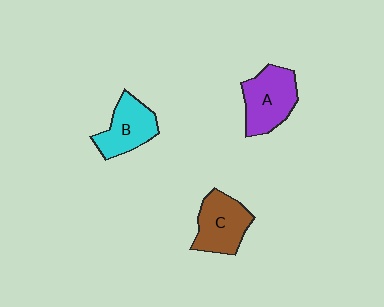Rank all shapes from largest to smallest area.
From largest to smallest: A (purple), C (brown), B (cyan).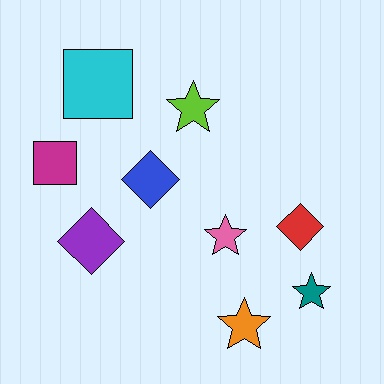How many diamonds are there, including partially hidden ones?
There are 3 diamonds.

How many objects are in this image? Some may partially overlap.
There are 9 objects.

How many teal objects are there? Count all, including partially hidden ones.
There is 1 teal object.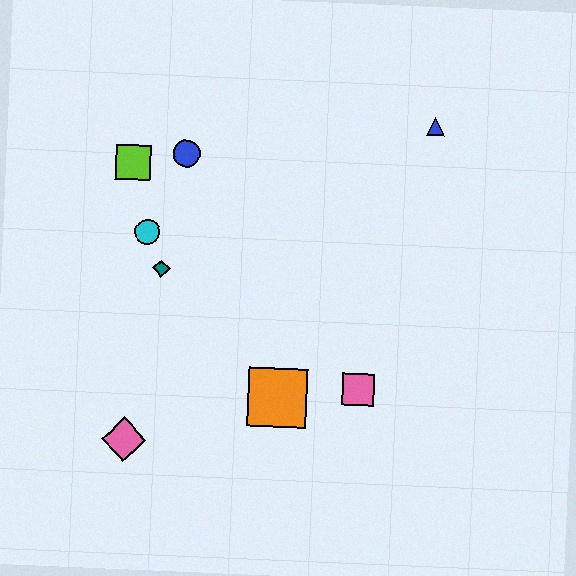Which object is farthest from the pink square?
The lime square is farthest from the pink square.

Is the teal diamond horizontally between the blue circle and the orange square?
No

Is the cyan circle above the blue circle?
No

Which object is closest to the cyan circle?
The teal diamond is closest to the cyan circle.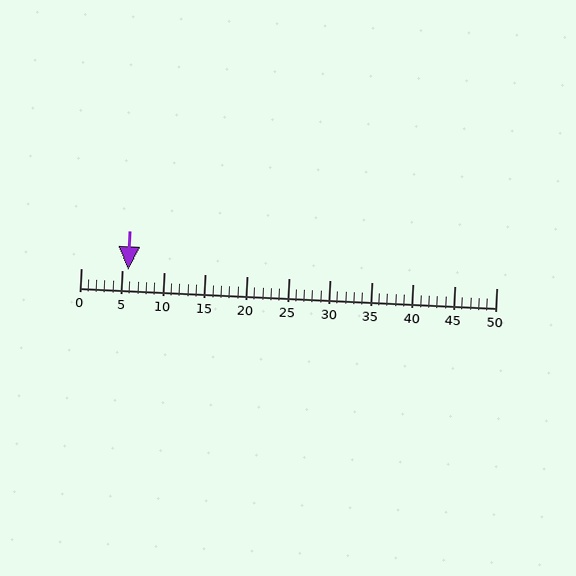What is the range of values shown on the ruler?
The ruler shows values from 0 to 50.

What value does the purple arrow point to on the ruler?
The purple arrow points to approximately 6.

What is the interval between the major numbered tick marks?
The major tick marks are spaced 5 units apart.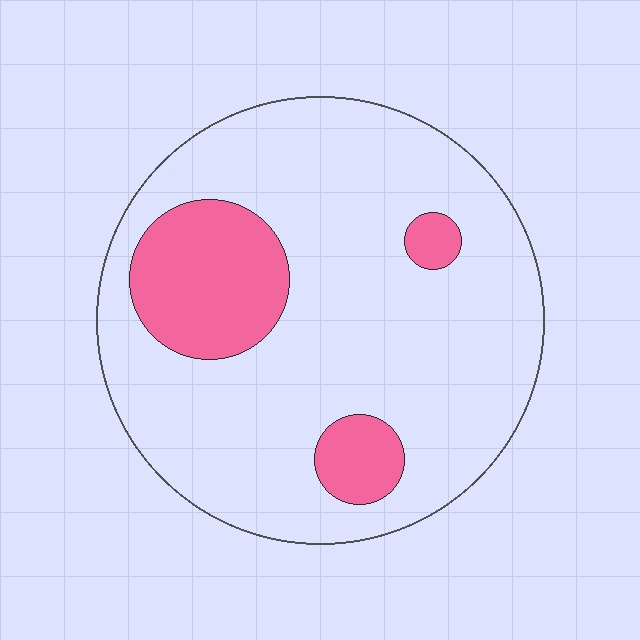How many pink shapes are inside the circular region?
3.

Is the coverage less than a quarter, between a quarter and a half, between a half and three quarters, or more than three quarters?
Less than a quarter.